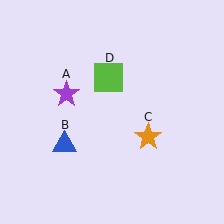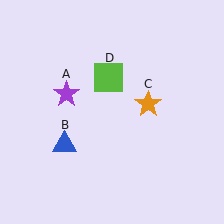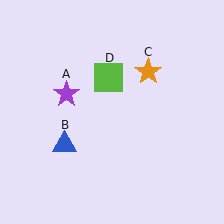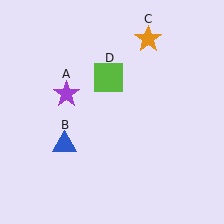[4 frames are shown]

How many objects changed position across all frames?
1 object changed position: orange star (object C).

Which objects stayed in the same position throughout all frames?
Purple star (object A) and blue triangle (object B) and lime square (object D) remained stationary.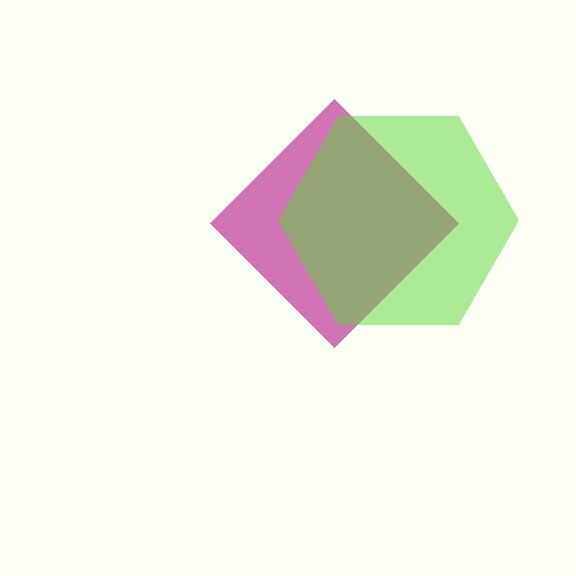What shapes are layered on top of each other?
The layered shapes are: a magenta diamond, a lime hexagon.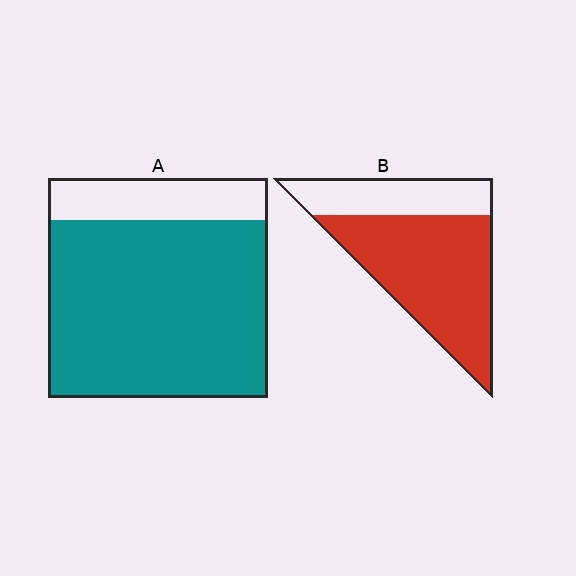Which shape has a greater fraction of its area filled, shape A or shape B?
Shape A.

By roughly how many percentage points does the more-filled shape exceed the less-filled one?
By roughly 10 percentage points (A over B).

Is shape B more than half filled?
Yes.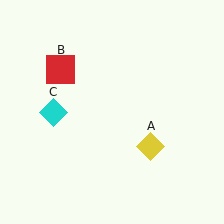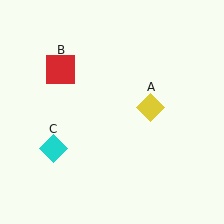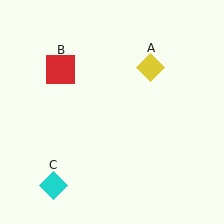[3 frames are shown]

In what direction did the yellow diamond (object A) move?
The yellow diamond (object A) moved up.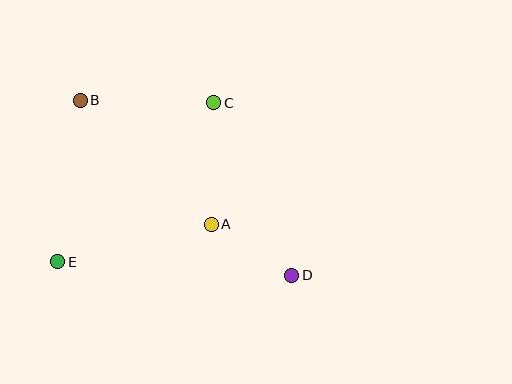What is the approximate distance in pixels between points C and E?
The distance between C and E is approximately 223 pixels.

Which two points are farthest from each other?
Points B and D are farthest from each other.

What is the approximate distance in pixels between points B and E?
The distance between B and E is approximately 163 pixels.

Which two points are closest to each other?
Points A and D are closest to each other.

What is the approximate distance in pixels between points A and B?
The distance between A and B is approximately 180 pixels.